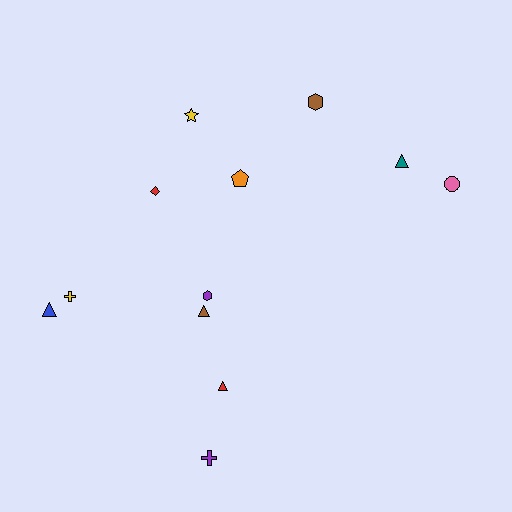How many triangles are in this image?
There are 4 triangles.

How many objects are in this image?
There are 12 objects.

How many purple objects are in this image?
There are 2 purple objects.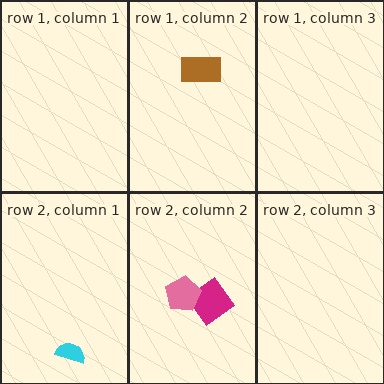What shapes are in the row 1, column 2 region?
The brown rectangle.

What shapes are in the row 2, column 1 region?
The cyan semicircle.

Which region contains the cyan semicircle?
The row 2, column 1 region.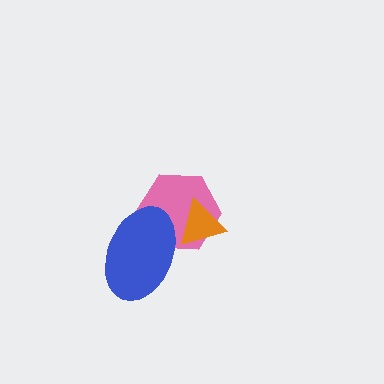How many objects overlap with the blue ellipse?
2 objects overlap with the blue ellipse.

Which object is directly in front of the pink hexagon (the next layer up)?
The blue ellipse is directly in front of the pink hexagon.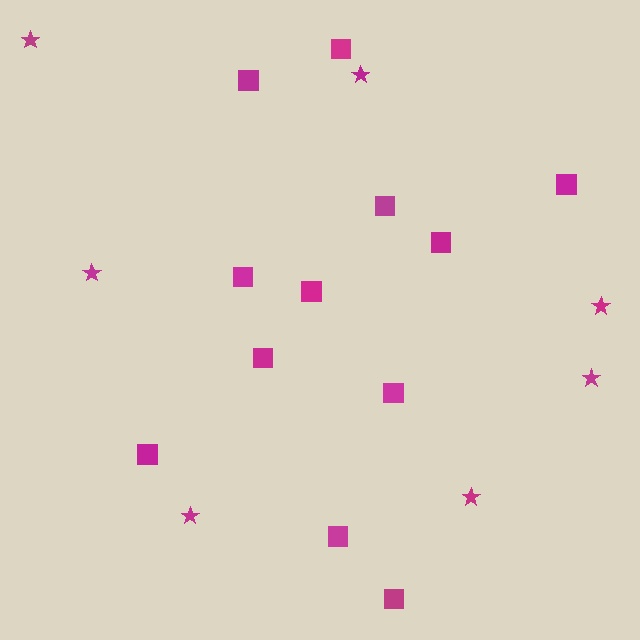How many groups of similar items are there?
There are 2 groups: one group of stars (7) and one group of squares (12).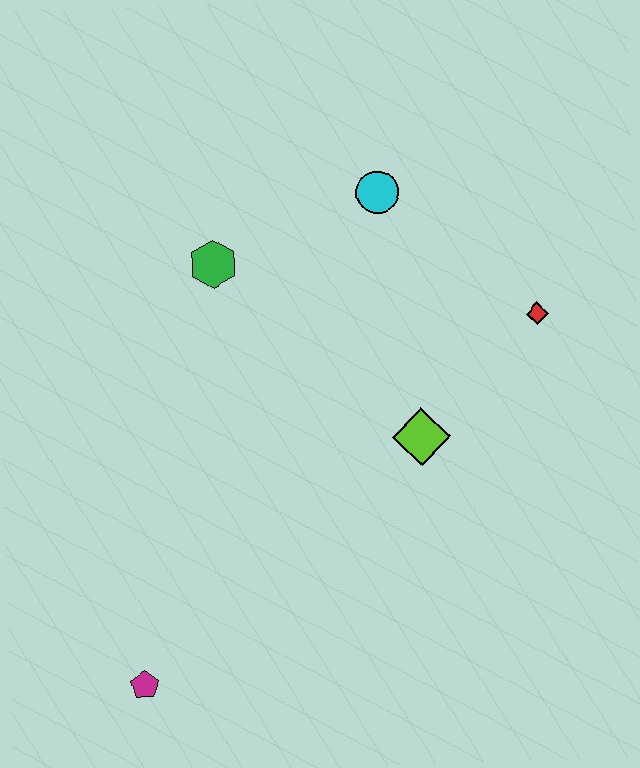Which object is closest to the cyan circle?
The green hexagon is closest to the cyan circle.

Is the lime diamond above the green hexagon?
No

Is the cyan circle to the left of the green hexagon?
No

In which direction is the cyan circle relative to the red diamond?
The cyan circle is to the left of the red diamond.